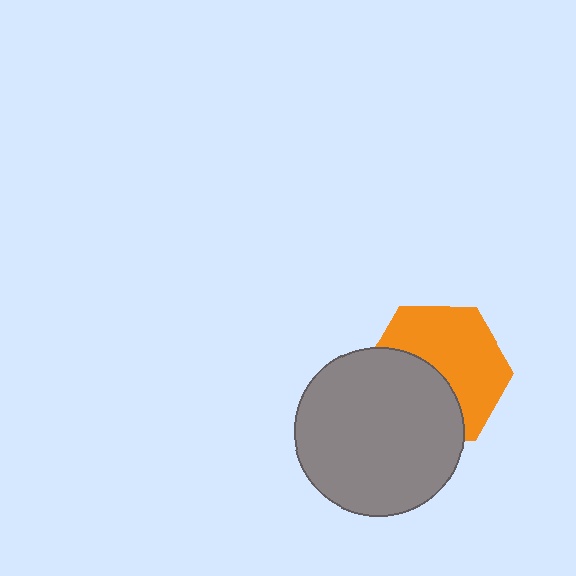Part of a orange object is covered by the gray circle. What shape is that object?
It is a hexagon.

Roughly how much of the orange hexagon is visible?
About half of it is visible (roughly 56%).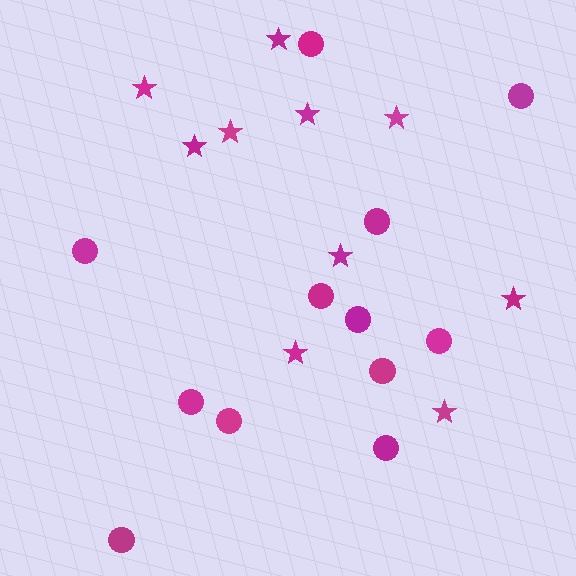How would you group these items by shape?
There are 2 groups: one group of circles (12) and one group of stars (10).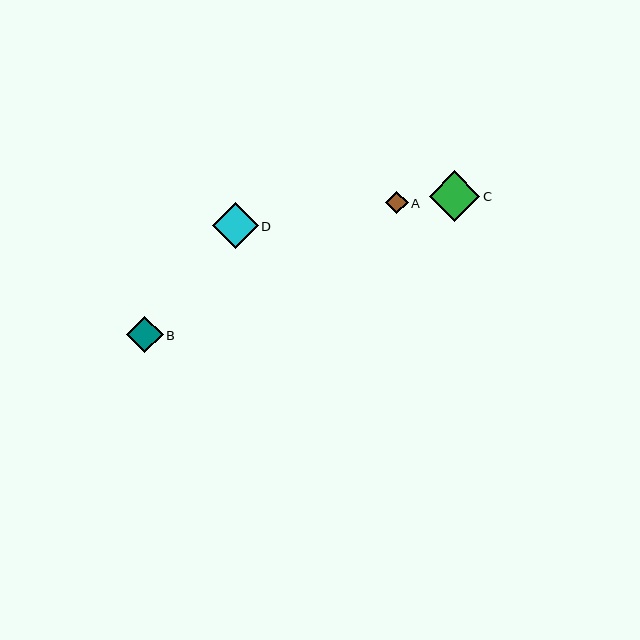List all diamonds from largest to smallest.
From largest to smallest: C, D, B, A.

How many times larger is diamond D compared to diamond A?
Diamond D is approximately 2.1 times the size of diamond A.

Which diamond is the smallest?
Diamond A is the smallest with a size of approximately 23 pixels.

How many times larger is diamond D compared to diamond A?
Diamond D is approximately 2.1 times the size of diamond A.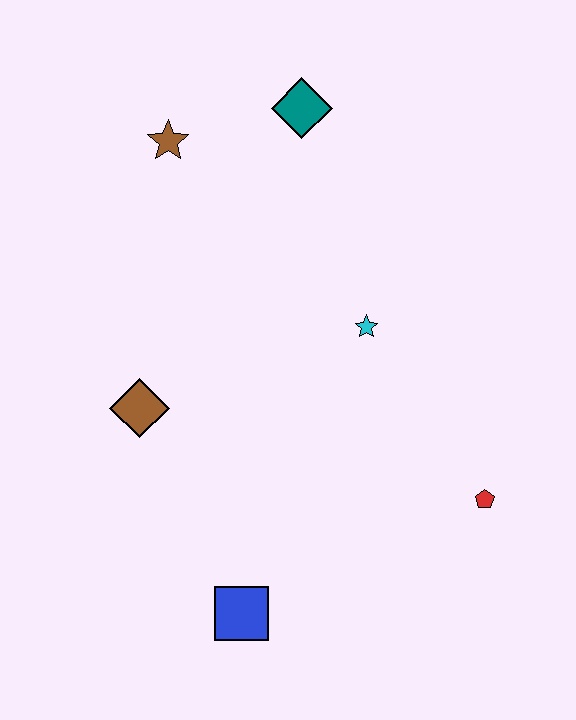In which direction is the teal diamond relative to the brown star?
The teal diamond is to the right of the brown star.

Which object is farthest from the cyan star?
The blue square is farthest from the cyan star.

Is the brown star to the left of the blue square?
Yes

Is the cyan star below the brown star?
Yes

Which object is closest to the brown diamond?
The blue square is closest to the brown diamond.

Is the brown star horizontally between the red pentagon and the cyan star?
No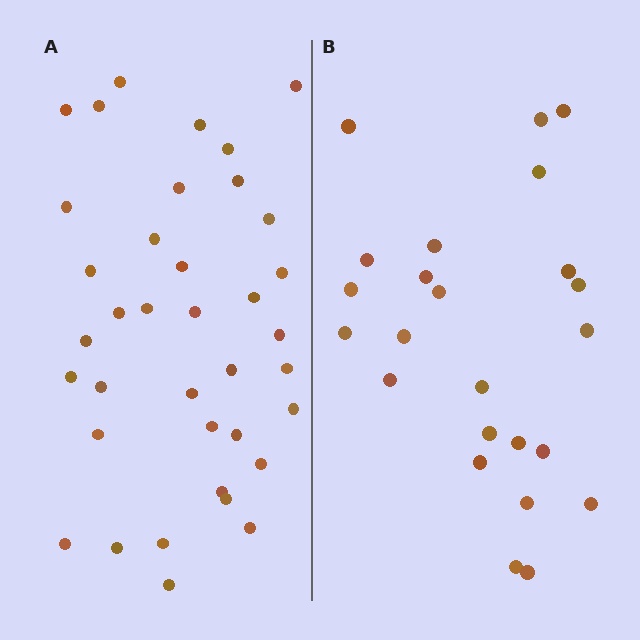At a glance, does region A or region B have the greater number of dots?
Region A (the left region) has more dots.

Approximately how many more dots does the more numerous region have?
Region A has approximately 15 more dots than region B.